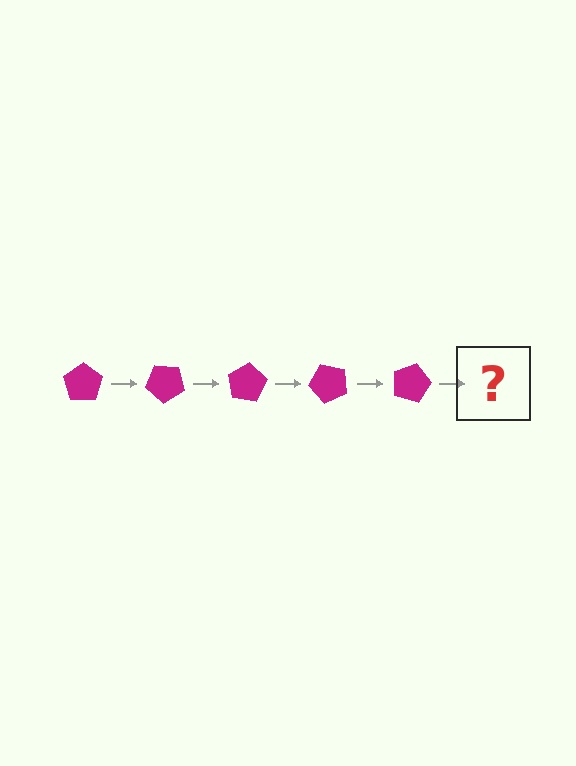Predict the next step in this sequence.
The next step is a magenta pentagon rotated 200 degrees.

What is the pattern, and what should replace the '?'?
The pattern is that the pentagon rotates 40 degrees each step. The '?' should be a magenta pentagon rotated 200 degrees.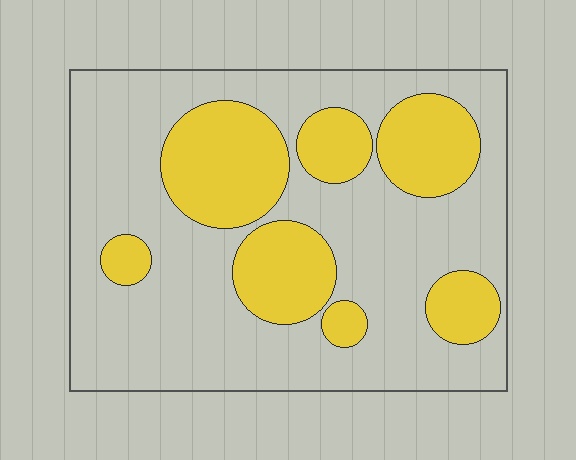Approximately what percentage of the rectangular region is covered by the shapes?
Approximately 30%.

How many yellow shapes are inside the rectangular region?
7.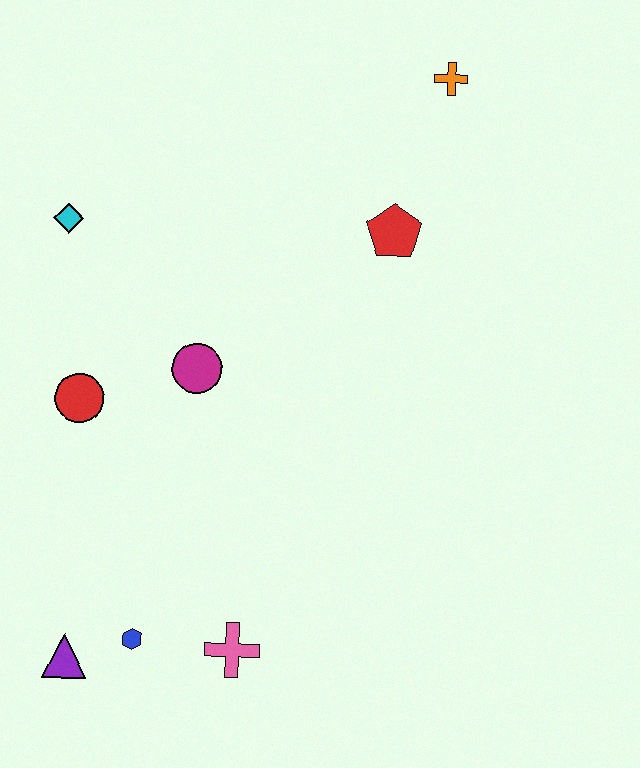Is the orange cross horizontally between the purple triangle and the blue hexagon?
No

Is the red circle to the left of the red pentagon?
Yes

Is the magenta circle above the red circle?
Yes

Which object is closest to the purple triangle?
The blue hexagon is closest to the purple triangle.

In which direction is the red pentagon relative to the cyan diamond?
The red pentagon is to the right of the cyan diamond.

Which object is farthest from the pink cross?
The orange cross is farthest from the pink cross.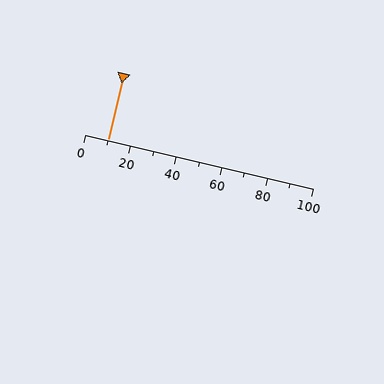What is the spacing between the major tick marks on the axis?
The major ticks are spaced 20 apart.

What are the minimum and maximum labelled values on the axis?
The axis runs from 0 to 100.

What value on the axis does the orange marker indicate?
The marker indicates approximately 10.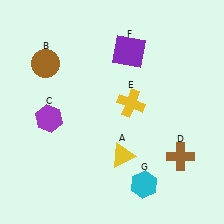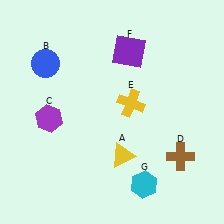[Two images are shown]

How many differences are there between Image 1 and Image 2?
There is 1 difference between the two images.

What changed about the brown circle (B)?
In Image 1, B is brown. In Image 2, it changed to blue.